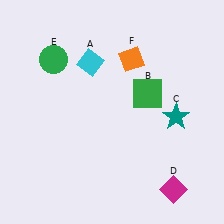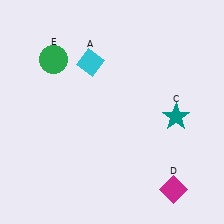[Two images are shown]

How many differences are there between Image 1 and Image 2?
There are 2 differences between the two images.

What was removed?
The green square (B), the orange diamond (F) were removed in Image 2.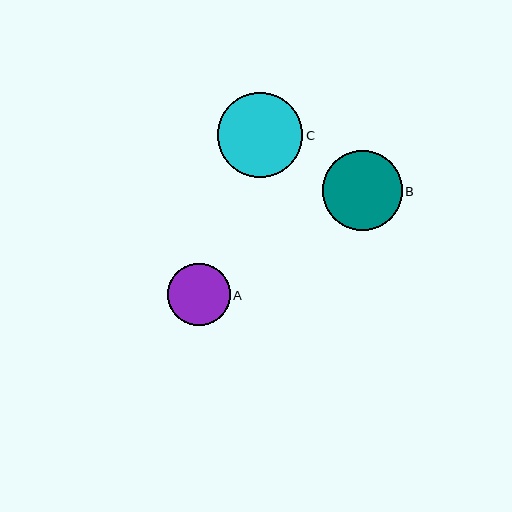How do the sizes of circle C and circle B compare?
Circle C and circle B are approximately the same size.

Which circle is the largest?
Circle C is the largest with a size of approximately 85 pixels.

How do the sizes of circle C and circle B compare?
Circle C and circle B are approximately the same size.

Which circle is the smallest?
Circle A is the smallest with a size of approximately 62 pixels.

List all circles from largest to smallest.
From largest to smallest: C, B, A.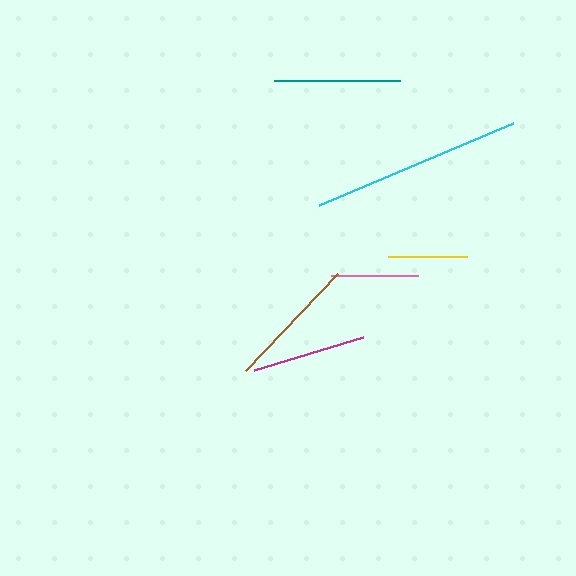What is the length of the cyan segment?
The cyan segment is approximately 210 pixels long.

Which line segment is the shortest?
The yellow line is the shortest at approximately 79 pixels.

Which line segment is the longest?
The cyan line is the longest at approximately 210 pixels.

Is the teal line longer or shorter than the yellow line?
The teal line is longer than the yellow line.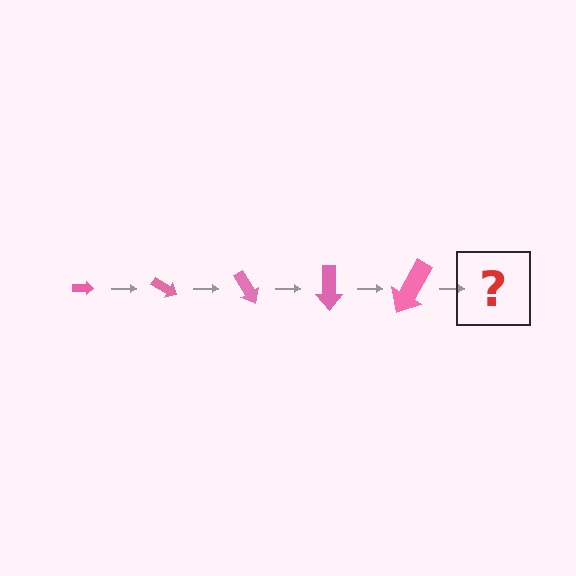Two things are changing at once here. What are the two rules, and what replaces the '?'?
The two rules are that the arrow grows larger each step and it rotates 30 degrees each step. The '?' should be an arrow, larger than the previous one and rotated 150 degrees from the start.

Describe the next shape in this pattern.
It should be an arrow, larger than the previous one and rotated 150 degrees from the start.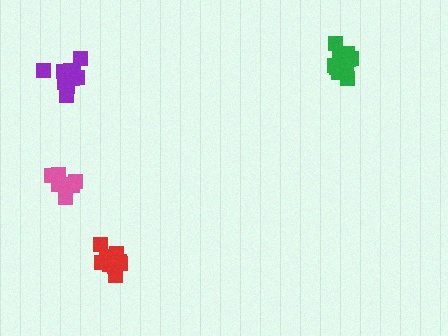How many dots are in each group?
Group 1: 7 dots, Group 2: 10 dots, Group 3: 12 dots, Group 4: 12 dots (41 total).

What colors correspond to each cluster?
The clusters are colored: pink, red, green, purple.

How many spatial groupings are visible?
There are 4 spatial groupings.